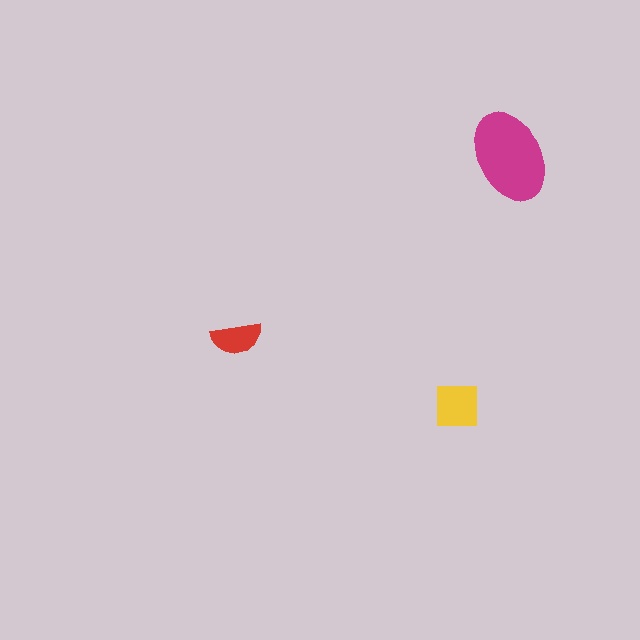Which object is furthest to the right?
The magenta ellipse is rightmost.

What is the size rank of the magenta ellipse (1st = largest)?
1st.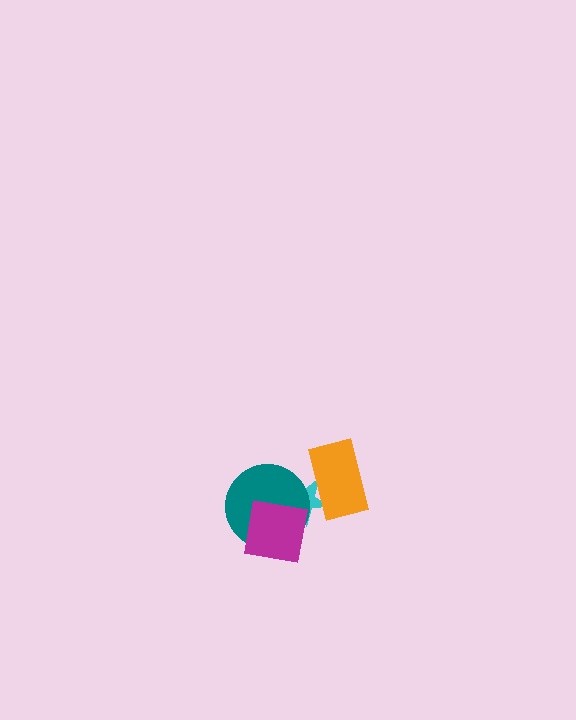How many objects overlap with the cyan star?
3 objects overlap with the cyan star.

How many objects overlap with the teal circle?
2 objects overlap with the teal circle.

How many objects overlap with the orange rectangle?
1 object overlaps with the orange rectangle.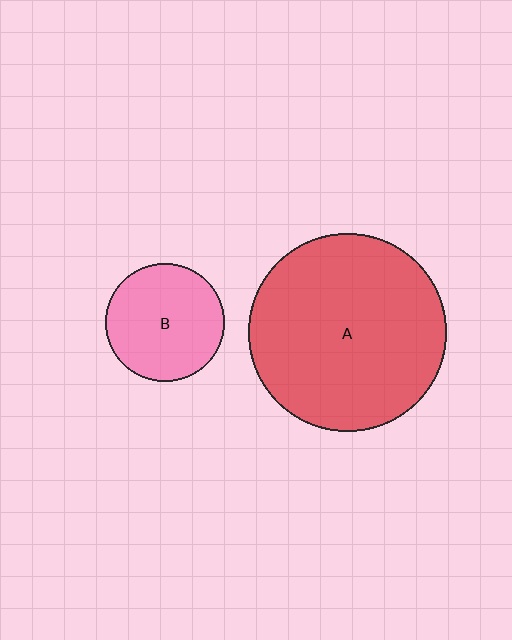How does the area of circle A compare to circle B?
Approximately 2.8 times.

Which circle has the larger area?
Circle A (red).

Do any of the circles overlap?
No, none of the circles overlap.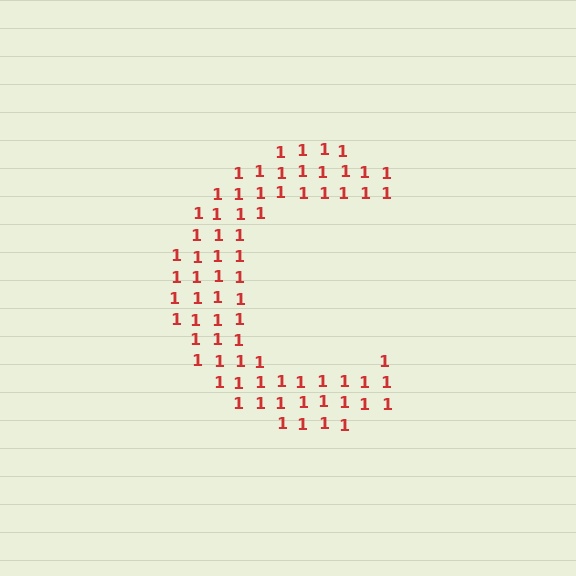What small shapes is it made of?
It is made of small digit 1's.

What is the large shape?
The large shape is the letter C.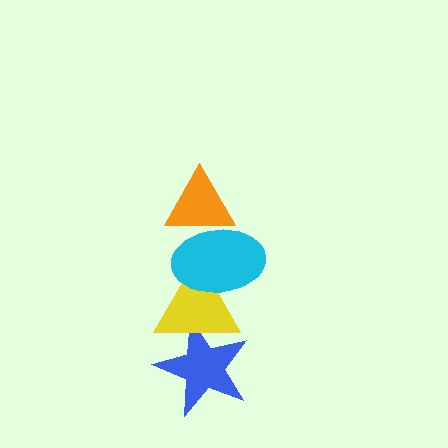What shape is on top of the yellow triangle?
The cyan ellipse is on top of the yellow triangle.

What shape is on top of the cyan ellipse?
The orange triangle is on top of the cyan ellipse.